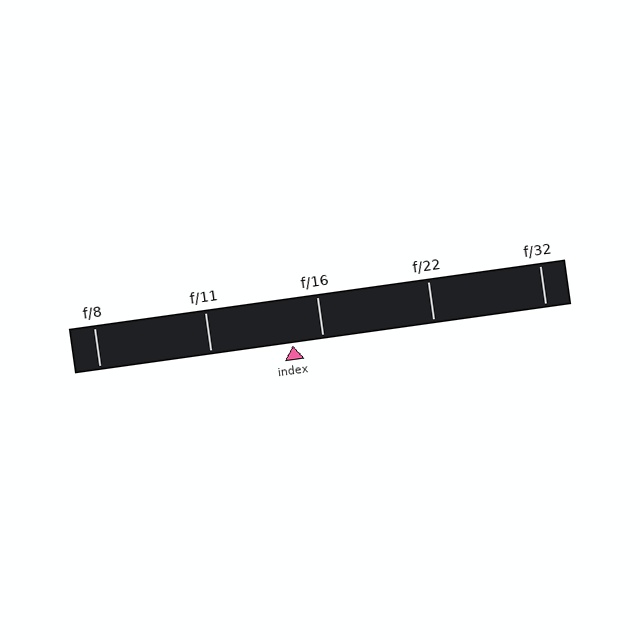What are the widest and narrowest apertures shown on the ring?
The widest aperture shown is f/8 and the narrowest is f/32.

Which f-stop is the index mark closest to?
The index mark is closest to f/16.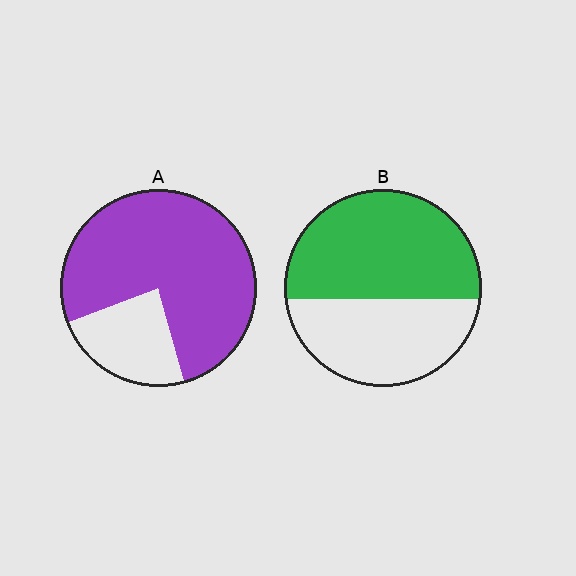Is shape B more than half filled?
Yes.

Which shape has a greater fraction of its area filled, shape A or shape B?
Shape A.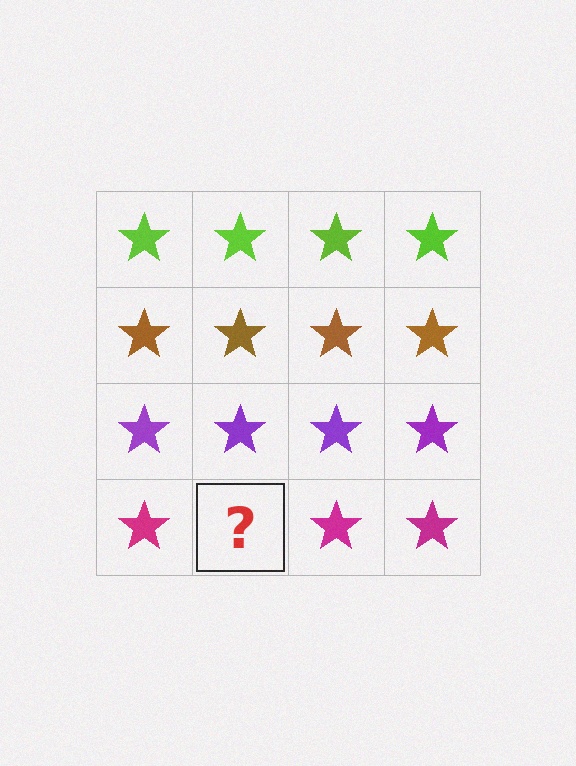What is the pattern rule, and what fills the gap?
The rule is that each row has a consistent color. The gap should be filled with a magenta star.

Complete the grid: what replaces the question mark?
The question mark should be replaced with a magenta star.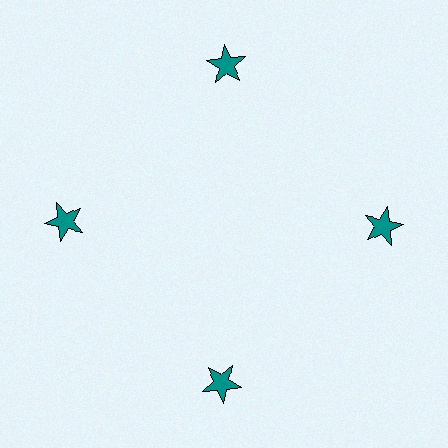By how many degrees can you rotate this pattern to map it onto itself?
The pattern maps onto itself every 90 degrees of rotation.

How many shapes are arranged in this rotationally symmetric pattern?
There are 4 shapes, arranged in 4 groups of 1.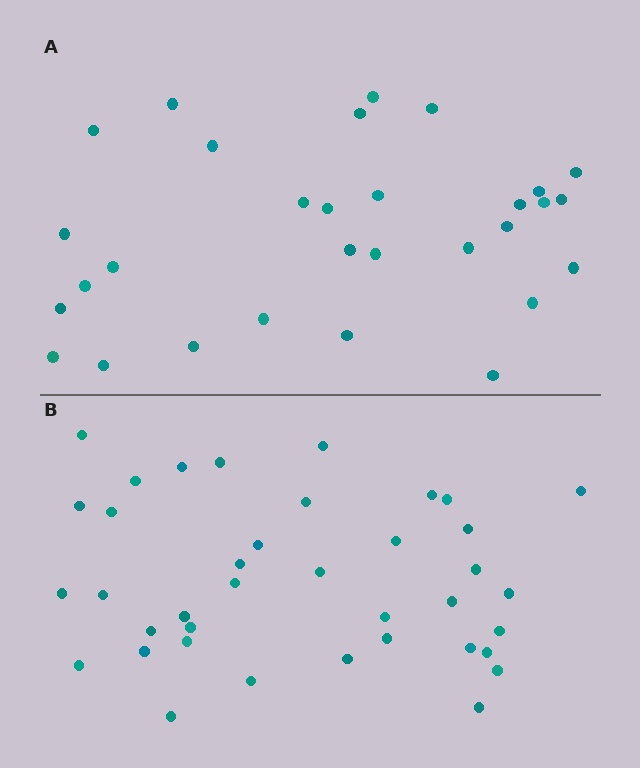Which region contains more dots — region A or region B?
Region B (the bottom region) has more dots.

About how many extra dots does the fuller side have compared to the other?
Region B has roughly 8 or so more dots than region A.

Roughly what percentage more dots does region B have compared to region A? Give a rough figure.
About 25% more.